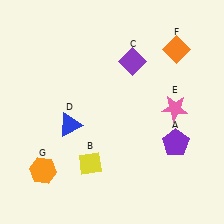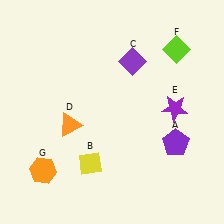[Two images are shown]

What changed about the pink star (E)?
In Image 1, E is pink. In Image 2, it changed to purple.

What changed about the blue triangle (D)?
In Image 1, D is blue. In Image 2, it changed to orange.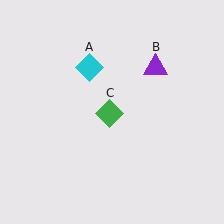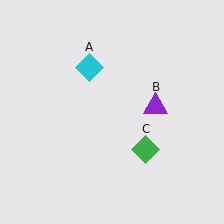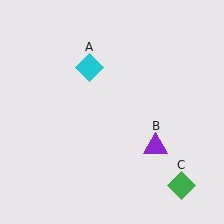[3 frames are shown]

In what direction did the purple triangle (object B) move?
The purple triangle (object B) moved down.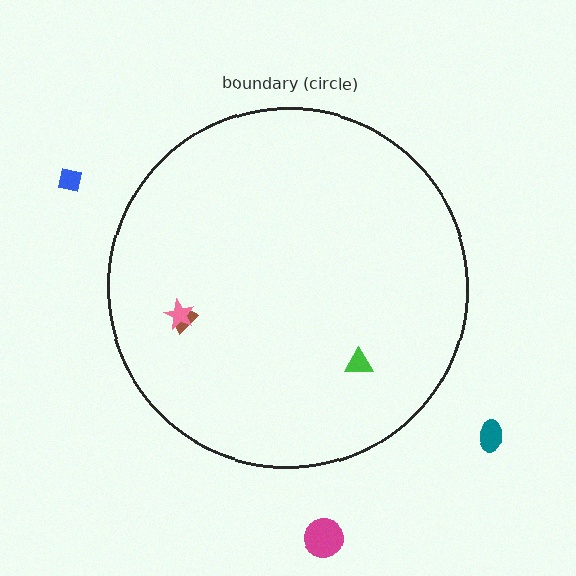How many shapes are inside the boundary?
3 inside, 3 outside.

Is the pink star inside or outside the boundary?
Inside.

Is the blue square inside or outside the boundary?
Outside.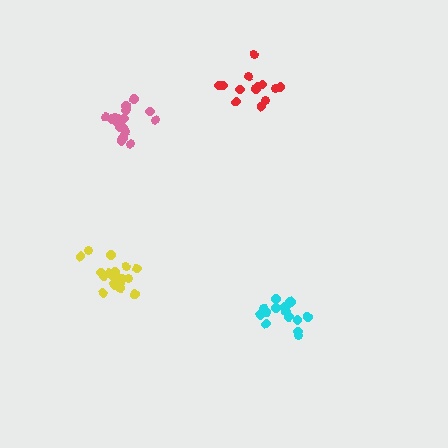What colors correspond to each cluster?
The clusters are colored: yellow, cyan, pink, red.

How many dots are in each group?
Group 1: 19 dots, Group 2: 15 dots, Group 3: 19 dots, Group 4: 14 dots (67 total).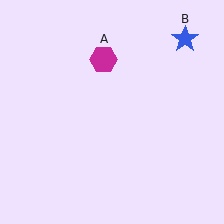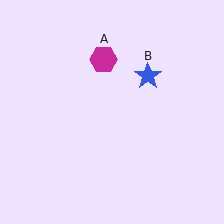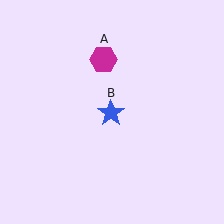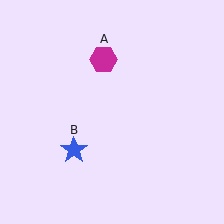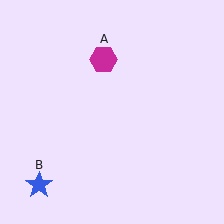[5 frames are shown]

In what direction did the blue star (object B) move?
The blue star (object B) moved down and to the left.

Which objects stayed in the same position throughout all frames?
Magenta hexagon (object A) remained stationary.